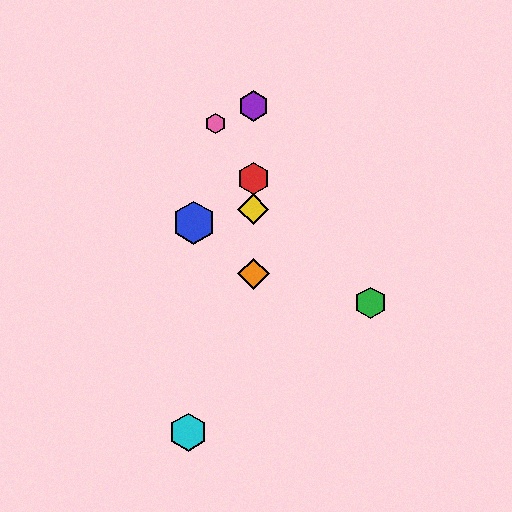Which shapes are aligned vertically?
The red hexagon, the yellow diamond, the purple hexagon, the orange diamond are aligned vertically.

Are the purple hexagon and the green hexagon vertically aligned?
No, the purple hexagon is at x≈253 and the green hexagon is at x≈371.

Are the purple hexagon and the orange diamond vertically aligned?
Yes, both are at x≈253.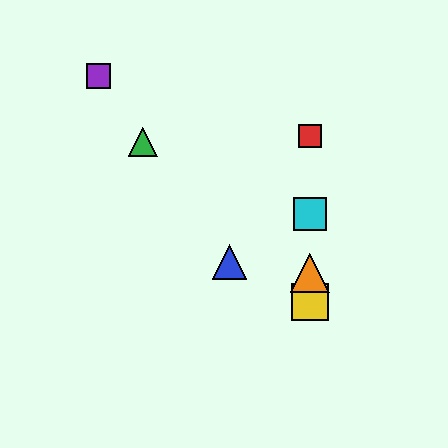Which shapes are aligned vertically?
The red square, the yellow square, the orange triangle, the cyan square are aligned vertically.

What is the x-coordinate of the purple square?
The purple square is at x≈98.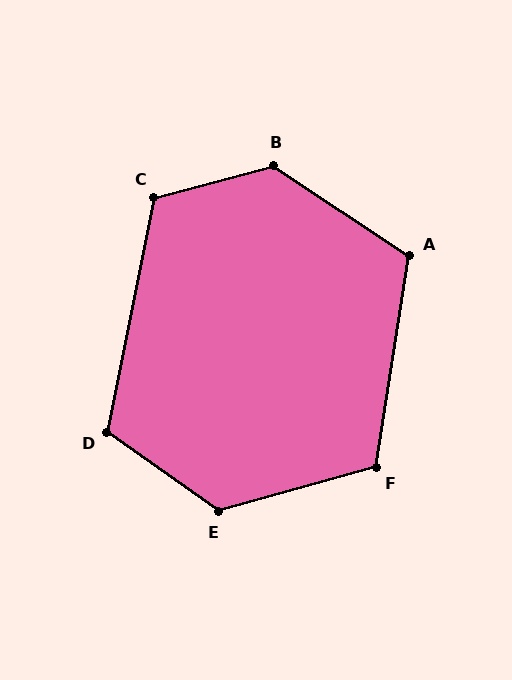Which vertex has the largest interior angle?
B, at approximately 132 degrees.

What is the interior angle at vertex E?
Approximately 129 degrees (obtuse).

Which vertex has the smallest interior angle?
D, at approximately 114 degrees.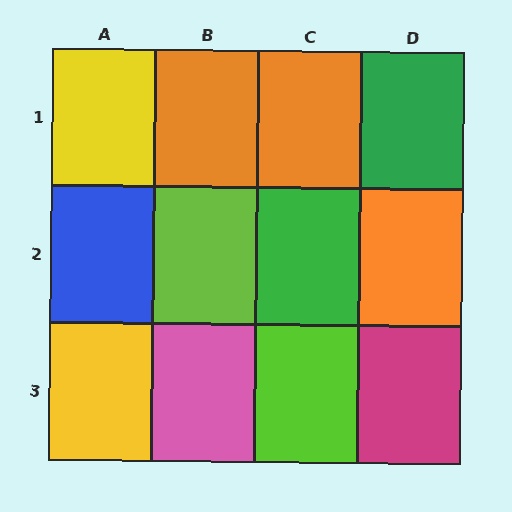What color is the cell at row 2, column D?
Orange.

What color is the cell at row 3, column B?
Pink.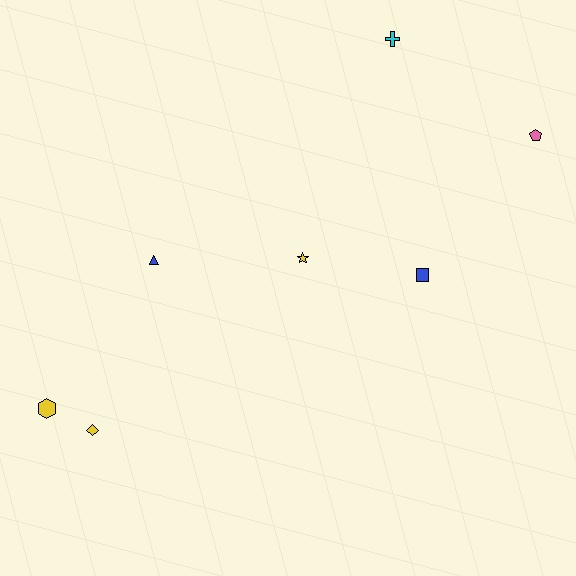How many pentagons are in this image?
There is 1 pentagon.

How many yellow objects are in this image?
There are 3 yellow objects.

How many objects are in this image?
There are 7 objects.